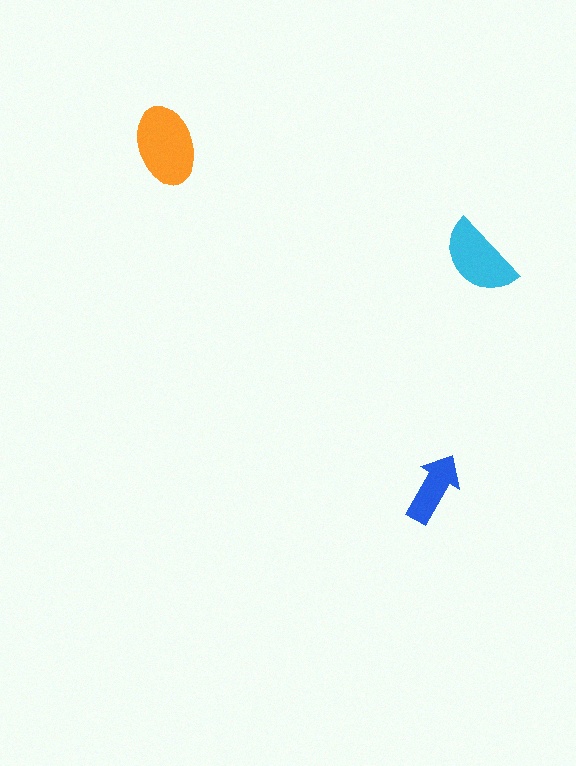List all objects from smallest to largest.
The blue arrow, the cyan semicircle, the orange ellipse.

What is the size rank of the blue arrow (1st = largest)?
3rd.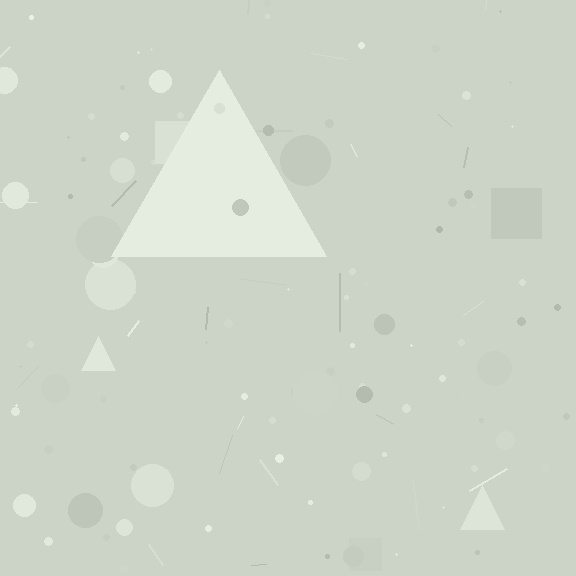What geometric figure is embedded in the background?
A triangle is embedded in the background.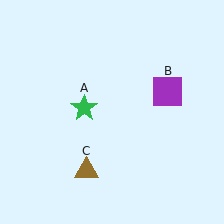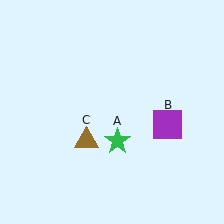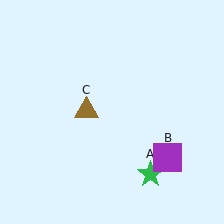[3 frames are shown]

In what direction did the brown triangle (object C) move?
The brown triangle (object C) moved up.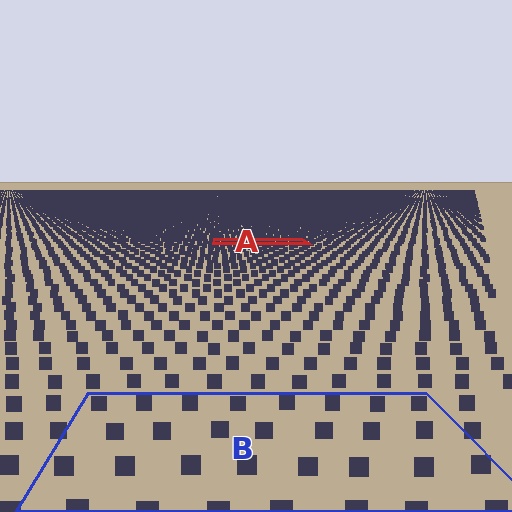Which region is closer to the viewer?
Region B is closer. The texture elements there are larger and more spread out.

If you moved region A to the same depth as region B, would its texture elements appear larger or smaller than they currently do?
They would appear larger. At a closer depth, the same texture elements are projected at a bigger on-screen size.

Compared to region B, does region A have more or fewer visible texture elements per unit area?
Region A has more texture elements per unit area — they are packed more densely because it is farther away.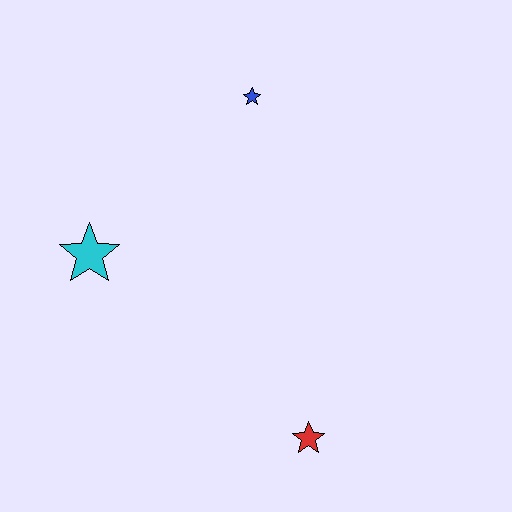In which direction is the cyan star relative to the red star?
The cyan star is to the left of the red star.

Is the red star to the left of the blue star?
No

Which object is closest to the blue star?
The cyan star is closest to the blue star.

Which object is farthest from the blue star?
The red star is farthest from the blue star.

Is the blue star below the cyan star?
No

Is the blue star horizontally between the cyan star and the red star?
Yes